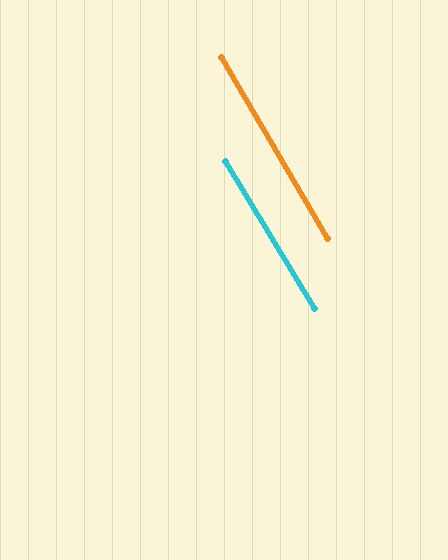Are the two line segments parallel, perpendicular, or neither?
Parallel — their directions differ by only 0.5°.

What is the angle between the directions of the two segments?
Approximately 1 degree.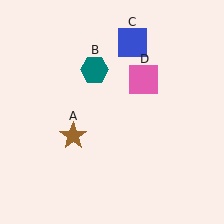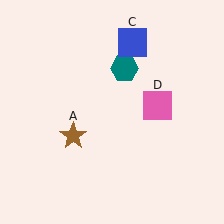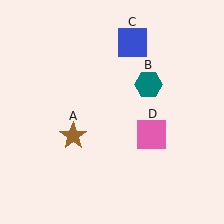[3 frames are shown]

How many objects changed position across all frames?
2 objects changed position: teal hexagon (object B), pink square (object D).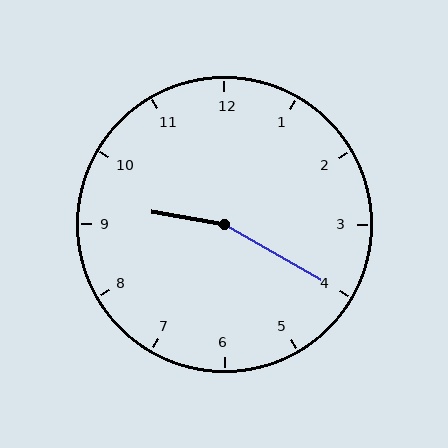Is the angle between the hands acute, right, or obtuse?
It is obtuse.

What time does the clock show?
9:20.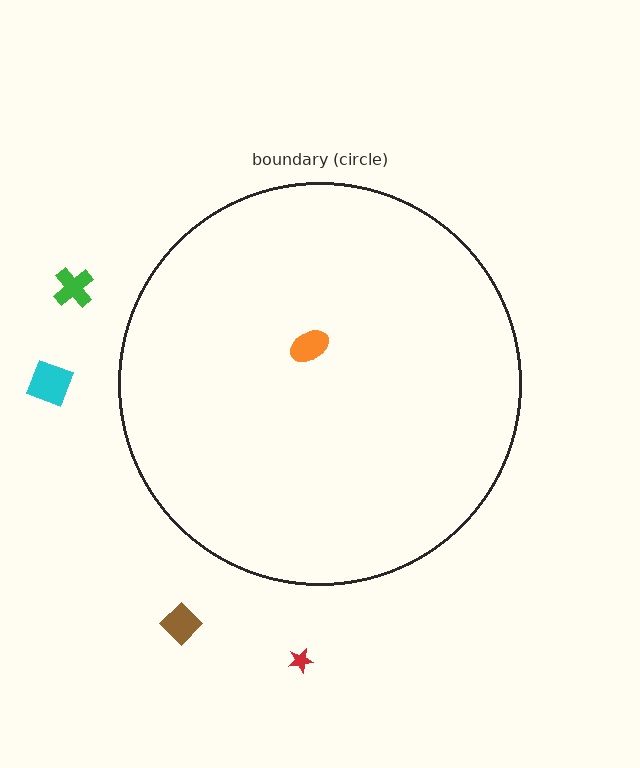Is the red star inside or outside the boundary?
Outside.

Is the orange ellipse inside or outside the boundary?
Inside.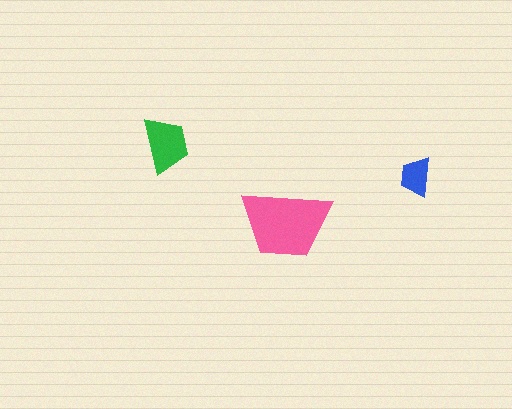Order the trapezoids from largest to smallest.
the pink one, the green one, the blue one.